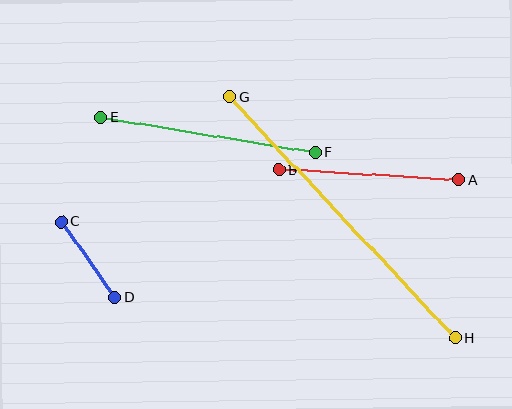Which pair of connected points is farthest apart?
Points G and H are farthest apart.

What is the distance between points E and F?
The distance is approximately 218 pixels.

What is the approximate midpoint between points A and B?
The midpoint is at approximately (369, 175) pixels.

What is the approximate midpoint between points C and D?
The midpoint is at approximately (88, 260) pixels.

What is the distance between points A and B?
The distance is approximately 180 pixels.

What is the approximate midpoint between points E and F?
The midpoint is at approximately (208, 135) pixels.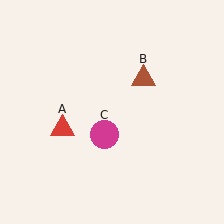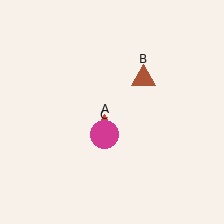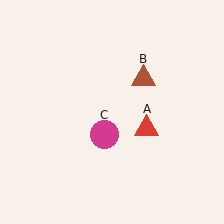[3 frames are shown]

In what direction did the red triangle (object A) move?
The red triangle (object A) moved right.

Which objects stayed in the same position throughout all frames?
Brown triangle (object B) and magenta circle (object C) remained stationary.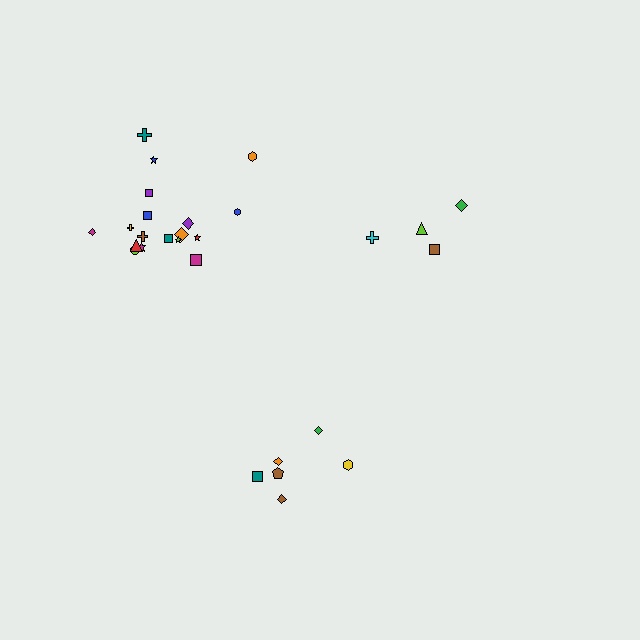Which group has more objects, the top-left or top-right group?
The top-left group.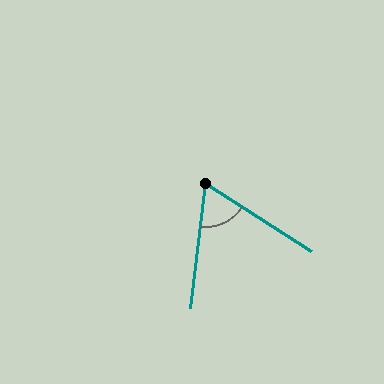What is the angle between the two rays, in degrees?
Approximately 64 degrees.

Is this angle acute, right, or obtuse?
It is acute.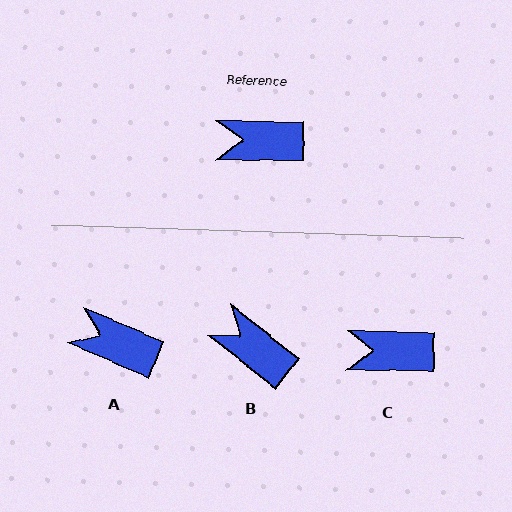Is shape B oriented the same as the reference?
No, it is off by about 38 degrees.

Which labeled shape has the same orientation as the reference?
C.